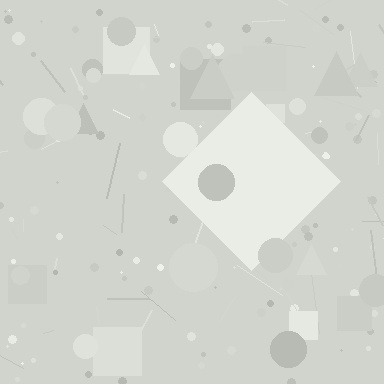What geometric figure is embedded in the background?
A diamond is embedded in the background.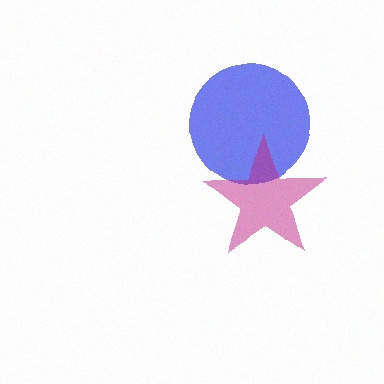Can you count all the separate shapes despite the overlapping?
Yes, there are 2 separate shapes.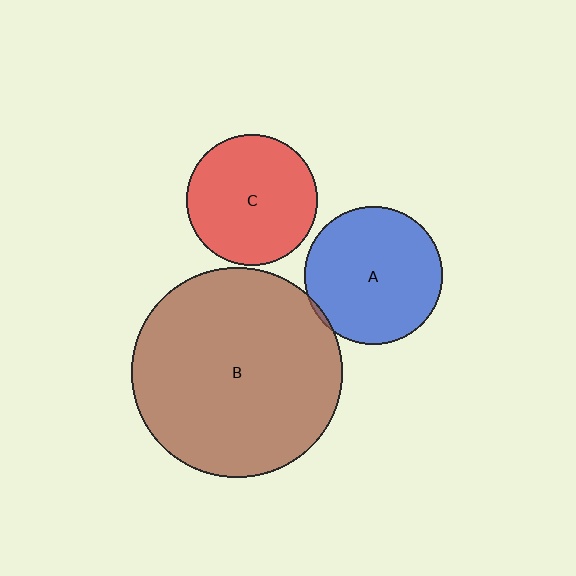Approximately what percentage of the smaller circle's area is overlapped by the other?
Approximately 5%.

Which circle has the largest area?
Circle B (brown).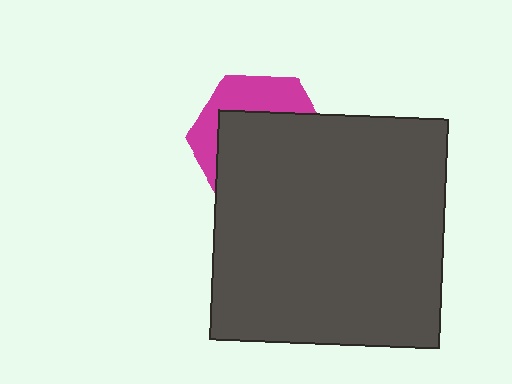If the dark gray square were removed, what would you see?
You would see the complete magenta hexagon.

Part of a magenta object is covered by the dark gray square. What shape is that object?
It is a hexagon.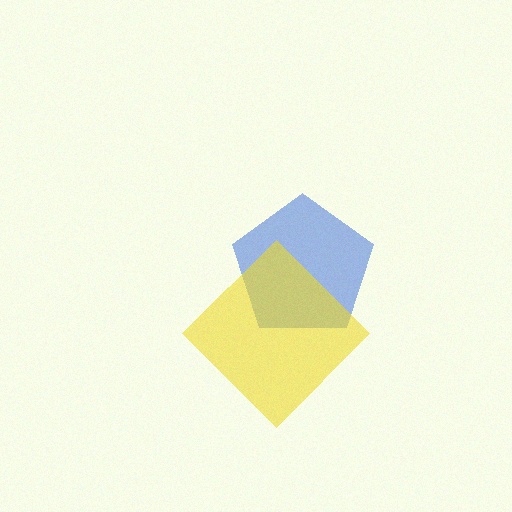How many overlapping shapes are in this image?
There are 2 overlapping shapes in the image.